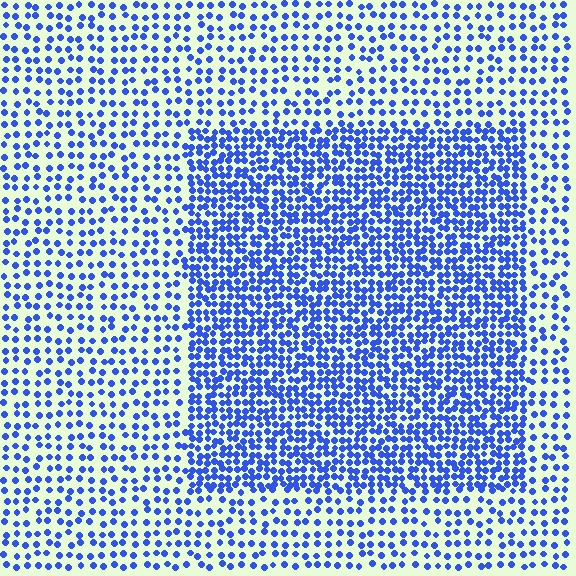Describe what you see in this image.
The image contains small blue elements arranged at two different densities. A rectangle-shaped region is visible where the elements are more densely packed than the surrounding area.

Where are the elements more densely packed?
The elements are more densely packed inside the rectangle boundary.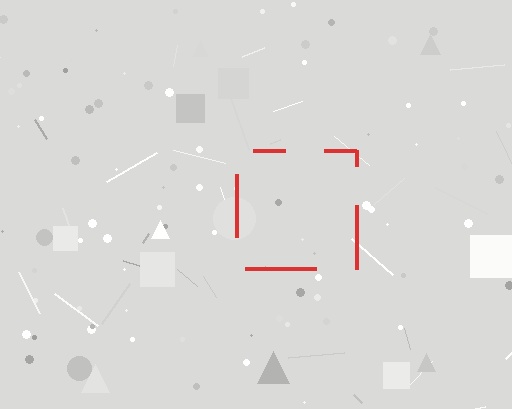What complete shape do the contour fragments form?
The contour fragments form a square.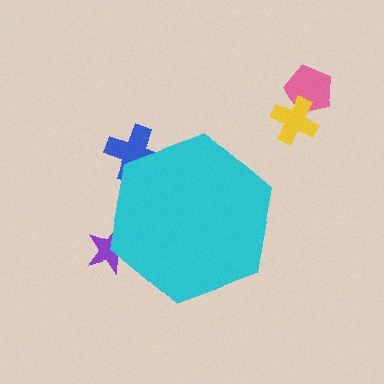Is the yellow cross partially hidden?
No, the yellow cross is fully visible.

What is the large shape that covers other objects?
A cyan hexagon.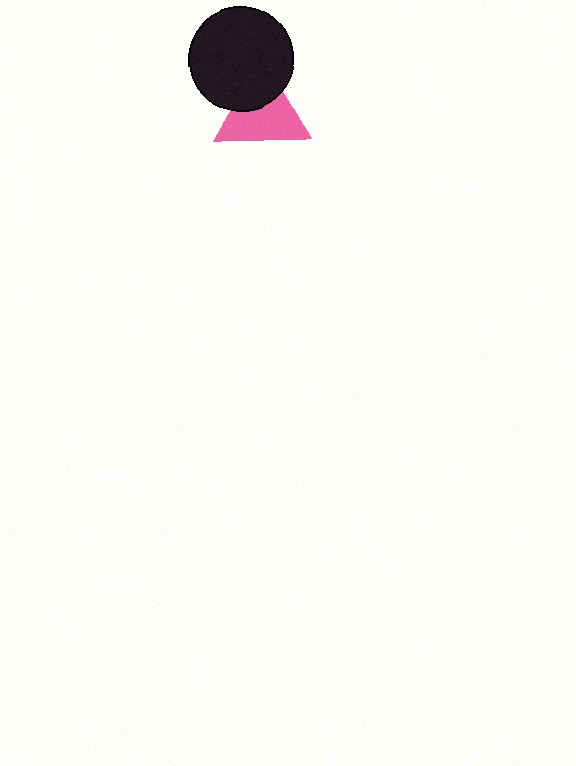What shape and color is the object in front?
The object in front is a black circle.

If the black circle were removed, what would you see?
You would see the complete pink triangle.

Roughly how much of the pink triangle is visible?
About half of it is visible (roughly 64%).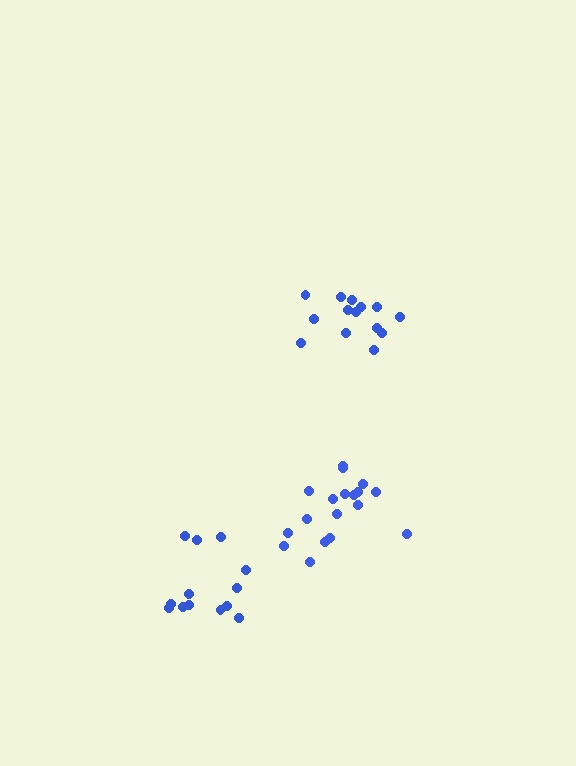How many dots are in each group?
Group 1: 14 dots, Group 2: 18 dots, Group 3: 13 dots (45 total).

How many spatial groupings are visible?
There are 3 spatial groupings.